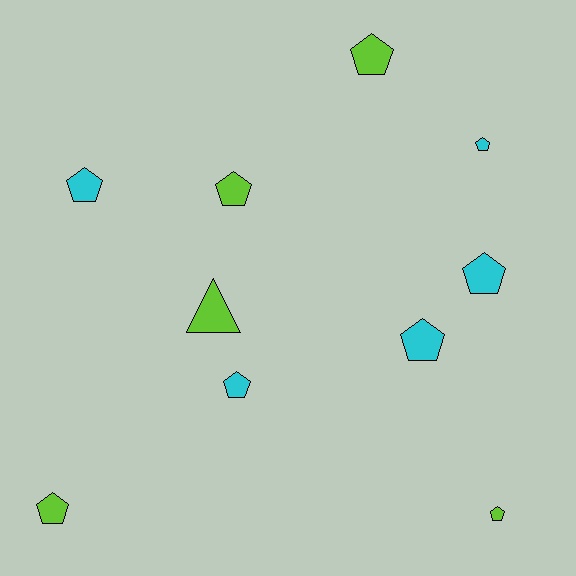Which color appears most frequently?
Cyan, with 5 objects.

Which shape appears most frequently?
Pentagon, with 9 objects.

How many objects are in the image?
There are 10 objects.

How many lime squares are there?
There are no lime squares.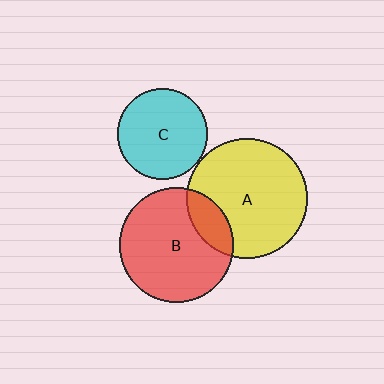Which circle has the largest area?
Circle A (yellow).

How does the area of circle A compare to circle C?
Approximately 1.8 times.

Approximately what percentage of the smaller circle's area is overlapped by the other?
Approximately 20%.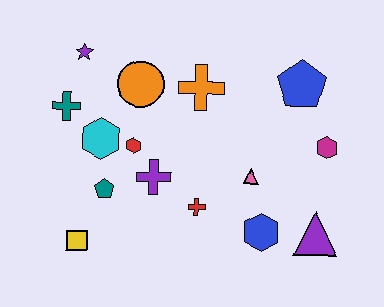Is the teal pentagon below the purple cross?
Yes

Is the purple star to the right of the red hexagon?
No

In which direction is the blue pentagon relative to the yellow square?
The blue pentagon is to the right of the yellow square.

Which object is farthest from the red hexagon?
The purple triangle is farthest from the red hexagon.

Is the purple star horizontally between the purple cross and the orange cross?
No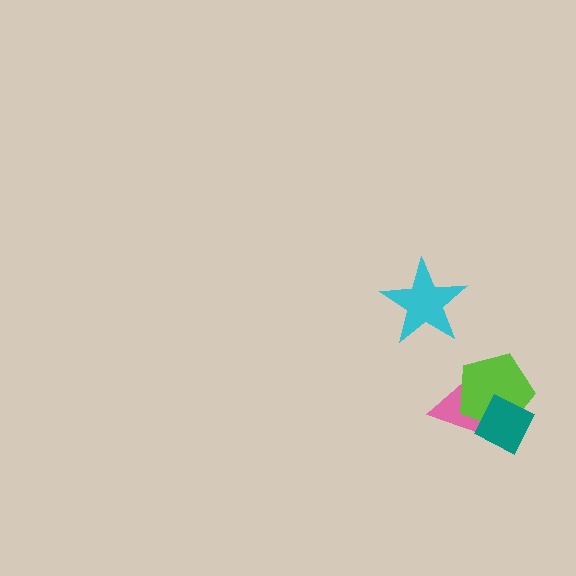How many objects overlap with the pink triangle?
2 objects overlap with the pink triangle.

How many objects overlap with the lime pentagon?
2 objects overlap with the lime pentagon.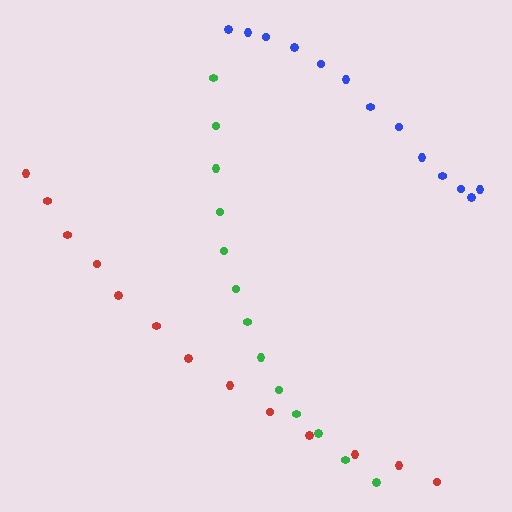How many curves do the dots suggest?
There are 3 distinct paths.